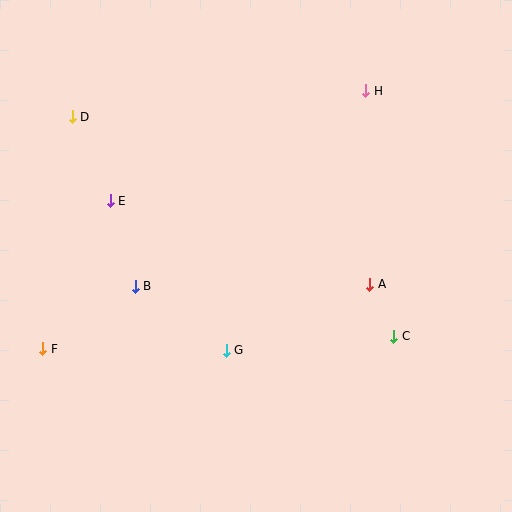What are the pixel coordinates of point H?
Point H is at (366, 91).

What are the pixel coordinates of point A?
Point A is at (369, 284).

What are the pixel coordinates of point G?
Point G is at (226, 350).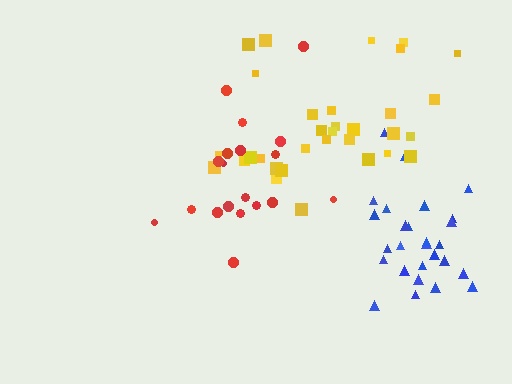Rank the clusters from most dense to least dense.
blue, red, yellow.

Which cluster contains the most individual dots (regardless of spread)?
Yellow (33).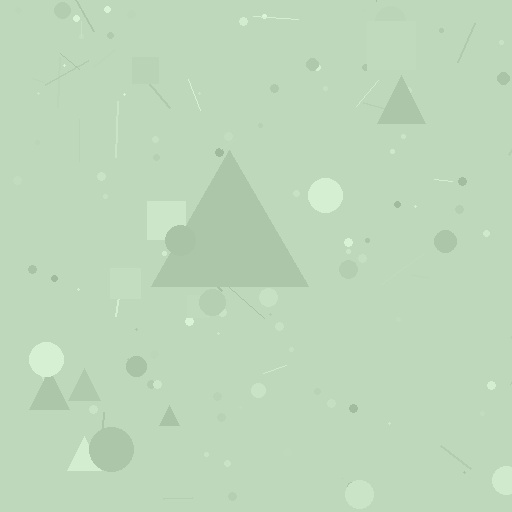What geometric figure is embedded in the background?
A triangle is embedded in the background.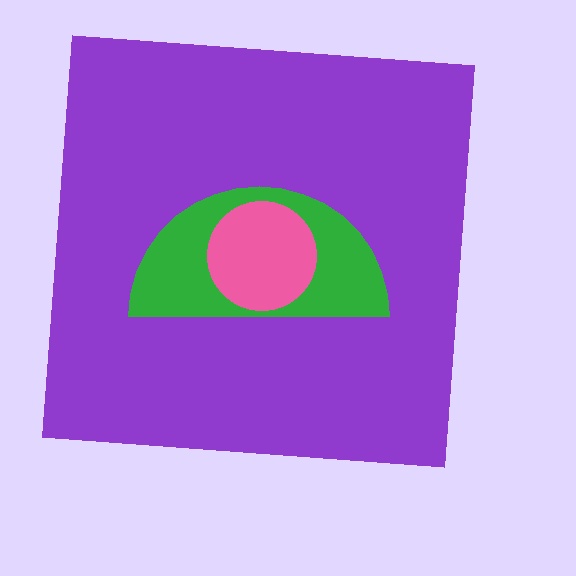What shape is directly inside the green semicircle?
The pink circle.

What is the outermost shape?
The purple square.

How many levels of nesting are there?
3.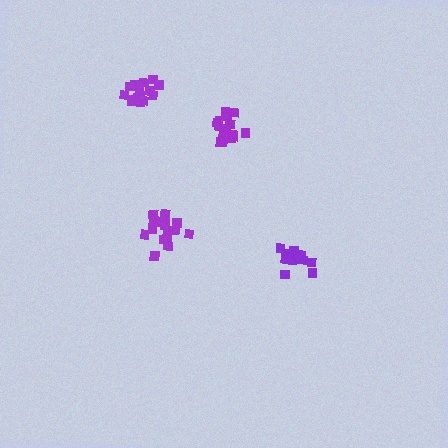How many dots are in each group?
Group 1: 18 dots, Group 2: 15 dots, Group 3: 16 dots, Group 4: 17 dots (66 total).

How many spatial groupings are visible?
There are 4 spatial groupings.